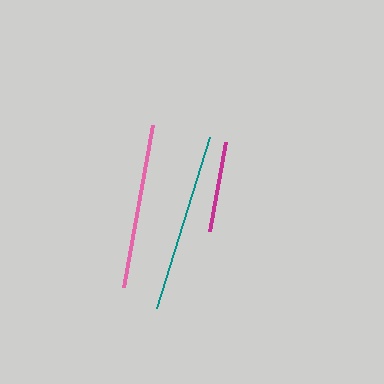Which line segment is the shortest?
The magenta line is the shortest at approximately 90 pixels.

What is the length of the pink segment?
The pink segment is approximately 165 pixels long.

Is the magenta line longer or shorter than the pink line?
The pink line is longer than the magenta line.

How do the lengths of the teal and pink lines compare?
The teal and pink lines are approximately the same length.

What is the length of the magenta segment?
The magenta segment is approximately 90 pixels long.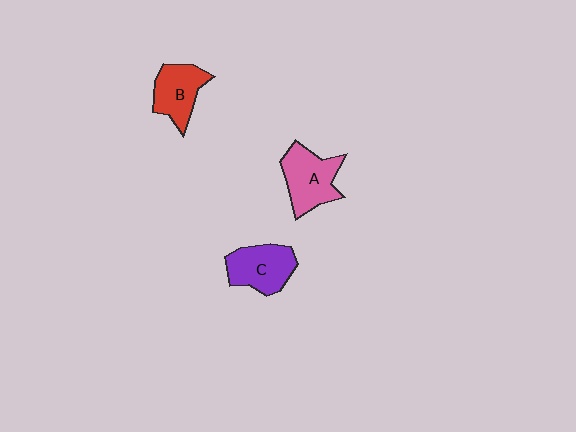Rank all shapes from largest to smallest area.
From largest to smallest: A (pink), C (purple), B (red).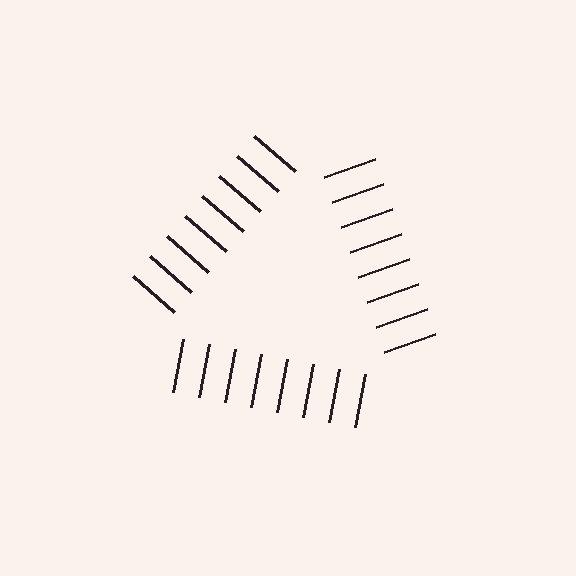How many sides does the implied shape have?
3 sides — the line-ends trace a triangle.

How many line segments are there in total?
24 — 8 along each of the 3 edges.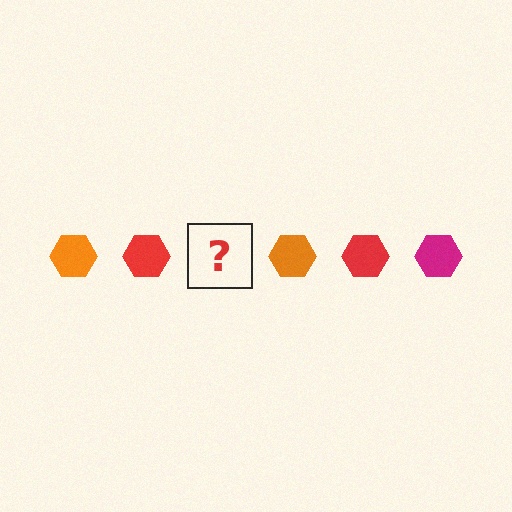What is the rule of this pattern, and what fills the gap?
The rule is that the pattern cycles through orange, red, magenta hexagons. The gap should be filled with a magenta hexagon.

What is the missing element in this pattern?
The missing element is a magenta hexagon.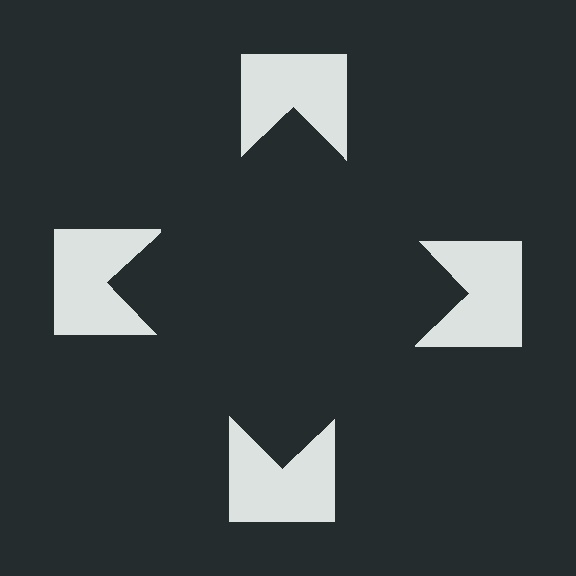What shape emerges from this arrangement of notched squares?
An illusory square — its edges are inferred from the aligned wedge cuts in the notched squares, not physically drawn.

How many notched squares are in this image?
There are 4 — one at each vertex of the illusory square.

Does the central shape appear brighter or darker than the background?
It typically appears slightly darker than the background, even though no actual brightness change is drawn.